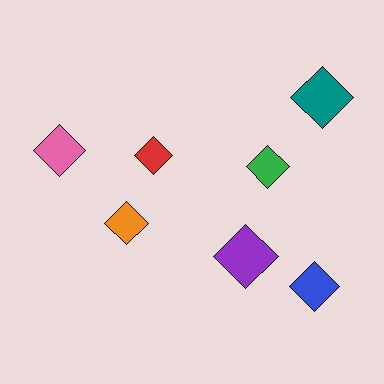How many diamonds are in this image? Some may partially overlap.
There are 7 diamonds.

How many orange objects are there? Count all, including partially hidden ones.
There is 1 orange object.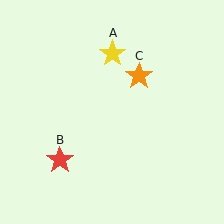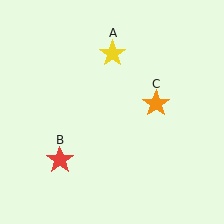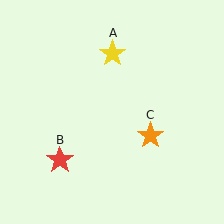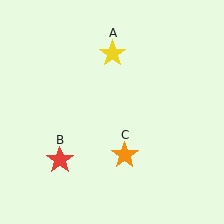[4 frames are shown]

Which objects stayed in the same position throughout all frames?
Yellow star (object A) and red star (object B) remained stationary.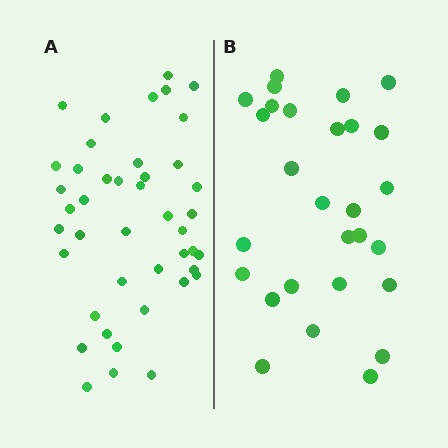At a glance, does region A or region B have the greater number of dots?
Region A (the left region) has more dots.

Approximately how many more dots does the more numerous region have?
Region A has approximately 15 more dots than region B.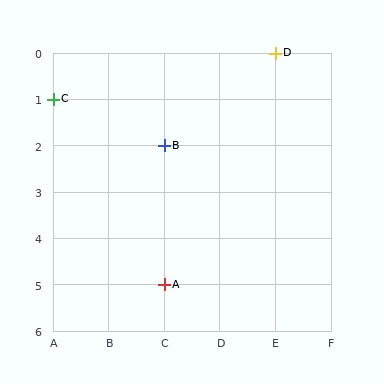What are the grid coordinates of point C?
Point C is at grid coordinates (A, 1).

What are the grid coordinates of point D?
Point D is at grid coordinates (E, 0).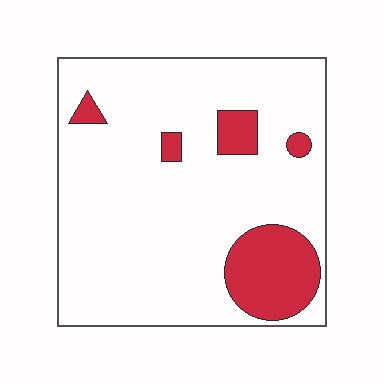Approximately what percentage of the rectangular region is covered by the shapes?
Approximately 15%.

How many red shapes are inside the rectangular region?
5.